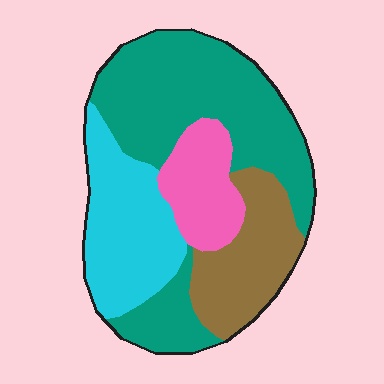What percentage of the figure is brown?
Brown takes up between a sixth and a third of the figure.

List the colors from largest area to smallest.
From largest to smallest: teal, cyan, brown, pink.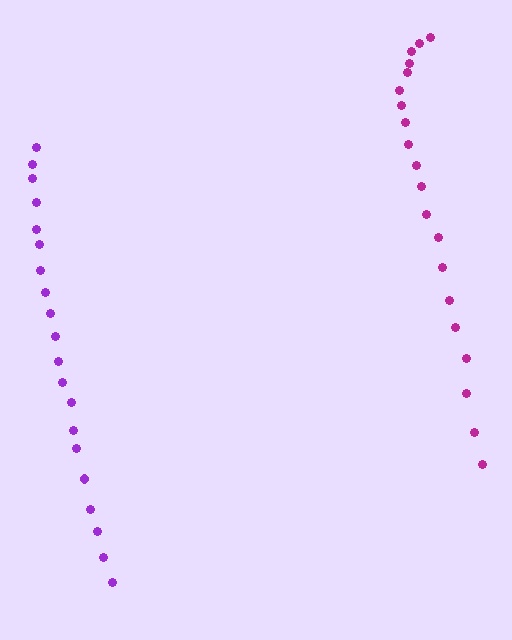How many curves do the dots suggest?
There are 2 distinct paths.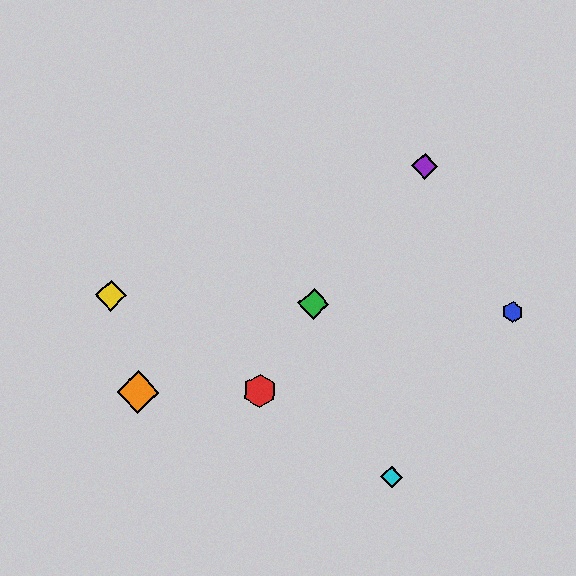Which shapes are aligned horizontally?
The blue hexagon, the green diamond, the yellow diamond are aligned horizontally.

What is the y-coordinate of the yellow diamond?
The yellow diamond is at y≈295.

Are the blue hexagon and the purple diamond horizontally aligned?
No, the blue hexagon is at y≈312 and the purple diamond is at y≈166.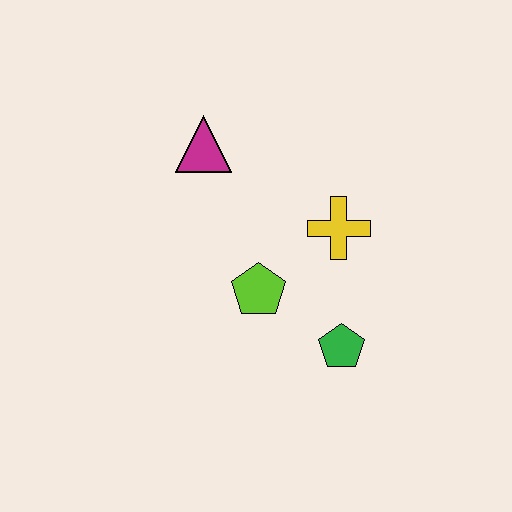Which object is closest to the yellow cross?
The lime pentagon is closest to the yellow cross.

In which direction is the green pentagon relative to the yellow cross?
The green pentagon is below the yellow cross.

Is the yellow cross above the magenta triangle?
No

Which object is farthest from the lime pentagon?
The magenta triangle is farthest from the lime pentagon.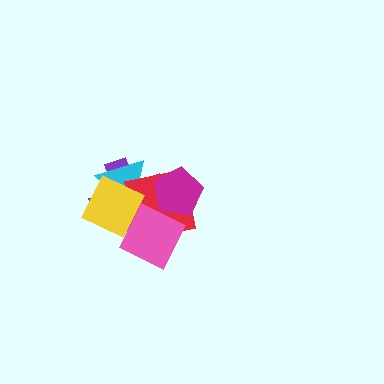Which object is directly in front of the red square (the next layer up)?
The magenta pentagon is directly in front of the red square.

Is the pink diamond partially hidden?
No, no other shape covers it.